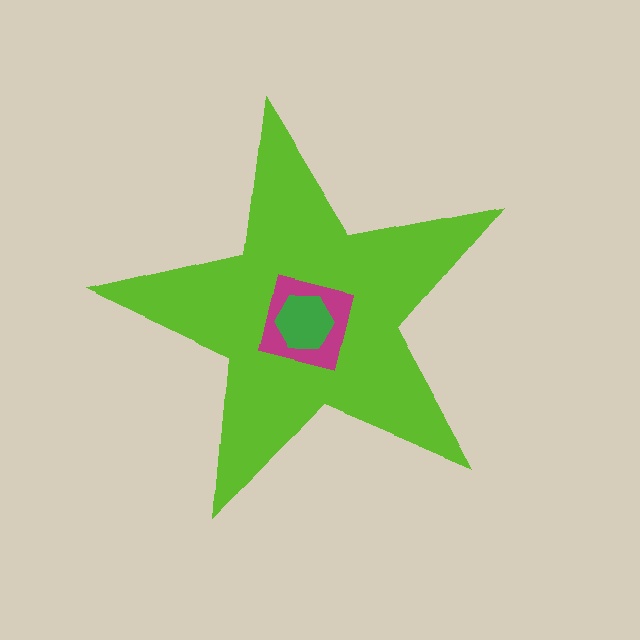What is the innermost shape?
The green hexagon.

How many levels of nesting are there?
3.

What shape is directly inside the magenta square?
The green hexagon.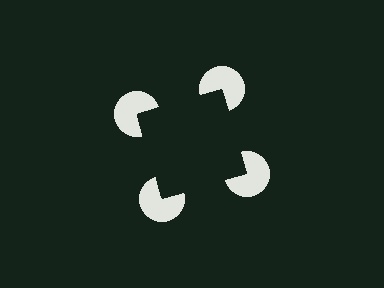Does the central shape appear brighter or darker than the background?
It typically appears slightly darker than the background, even though no actual brightness change is drawn.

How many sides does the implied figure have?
4 sides.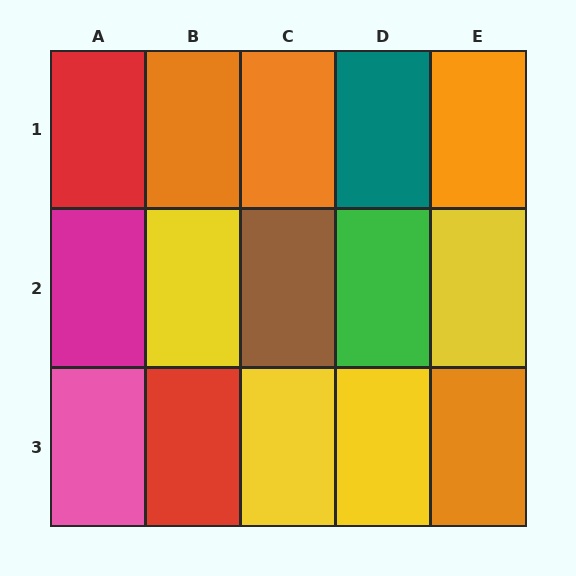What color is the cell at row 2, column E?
Yellow.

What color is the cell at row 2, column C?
Brown.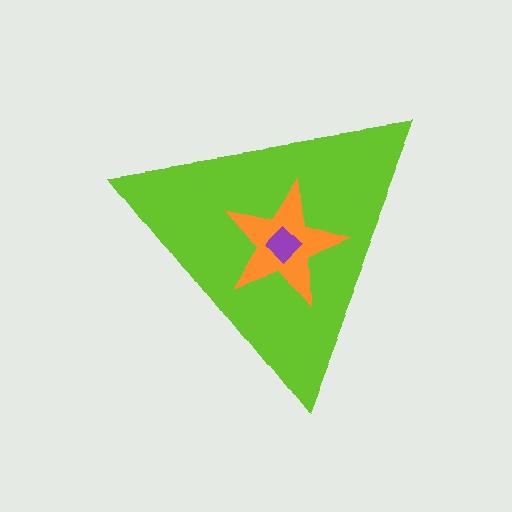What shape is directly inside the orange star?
The purple diamond.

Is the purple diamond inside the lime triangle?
Yes.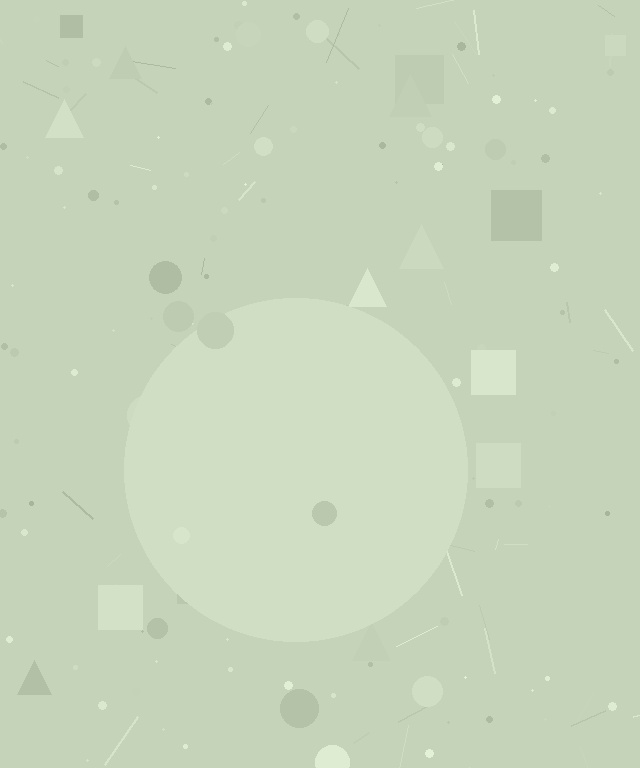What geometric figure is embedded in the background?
A circle is embedded in the background.